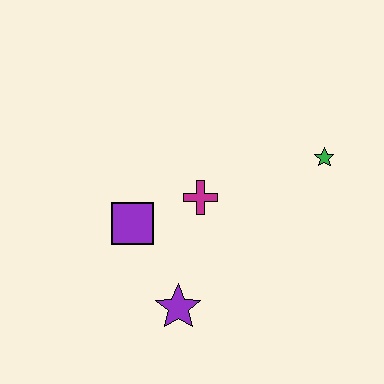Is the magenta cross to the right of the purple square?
Yes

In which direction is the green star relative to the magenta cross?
The green star is to the right of the magenta cross.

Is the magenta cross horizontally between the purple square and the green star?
Yes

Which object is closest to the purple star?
The purple square is closest to the purple star.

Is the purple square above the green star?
No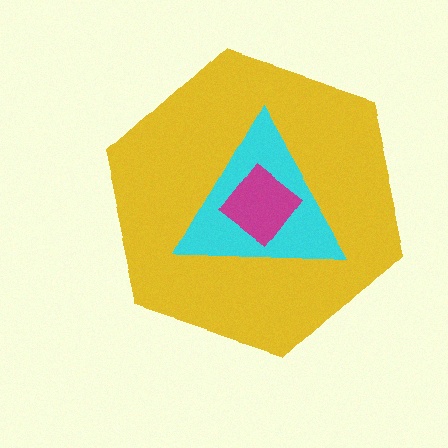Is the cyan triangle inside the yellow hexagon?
Yes.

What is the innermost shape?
The magenta diamond.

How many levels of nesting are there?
3.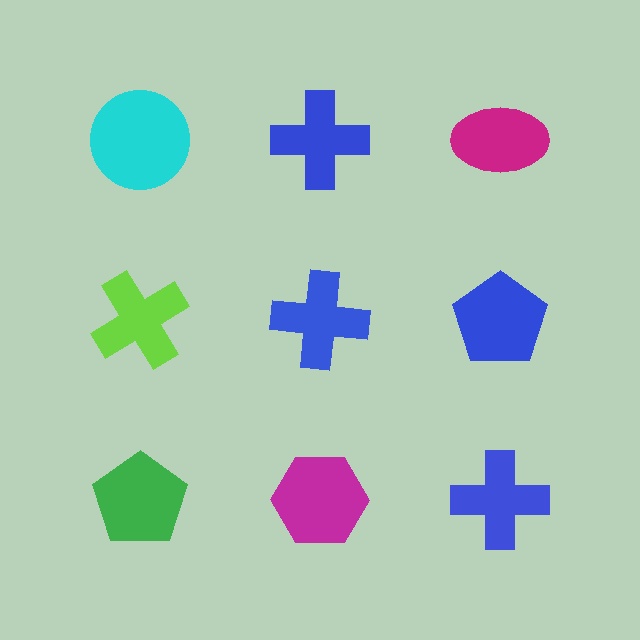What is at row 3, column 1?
A green pentagon.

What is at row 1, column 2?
A blue cross.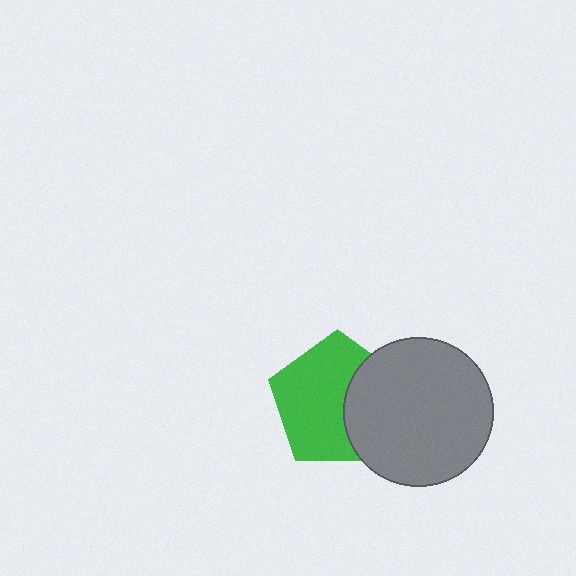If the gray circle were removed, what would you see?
You would see the complete green pentagon.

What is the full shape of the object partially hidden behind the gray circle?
The partially hidden object is a green pentagon.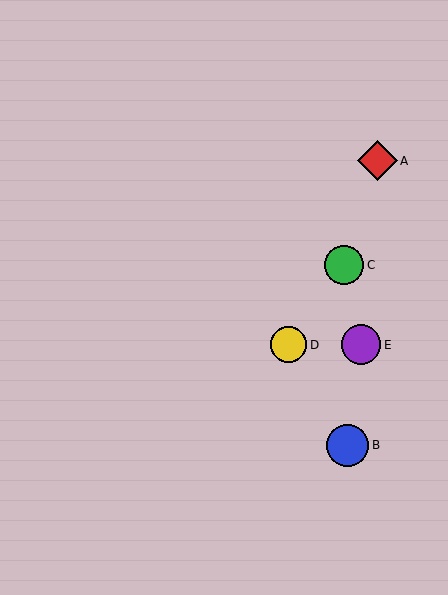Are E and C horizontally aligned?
No, E is at y≈345 and C is at y≈265.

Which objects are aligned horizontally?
Objects D, E are aligned horizontally.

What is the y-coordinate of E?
Object E is at y≈345.